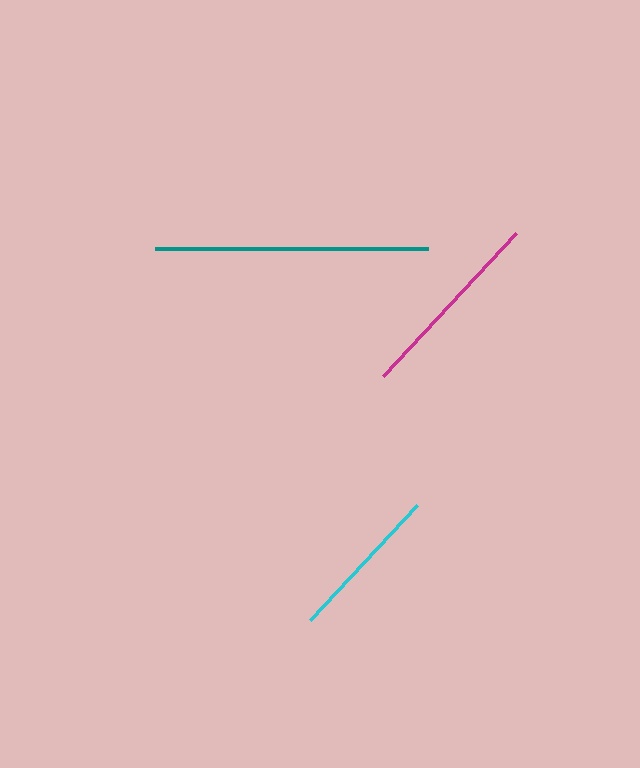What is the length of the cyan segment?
The cyan segment is approximately 157 pixels long.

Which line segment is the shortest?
The cyan line is the shortest at approximately 157 pixels.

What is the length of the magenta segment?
The magenta segment is approximately 195 pixels long.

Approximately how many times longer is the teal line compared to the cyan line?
The teal line is approximately 1.7 times the length of the cyan line.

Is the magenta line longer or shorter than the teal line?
The teal line is longer than the magenta line.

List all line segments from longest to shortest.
From longest to shortest: teal, magenta, cyan.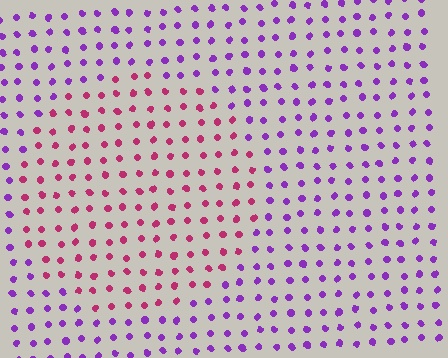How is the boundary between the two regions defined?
The boundary is defined purely by a slight shift in hue (about 53 degrees). Spacing, size, and orientation are identical on both sides.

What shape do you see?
I see a circle.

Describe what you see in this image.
The image is filled with small purple elements in a uniform arrangement. A circle-shaped region is visible where the elements are tinted to a slightly different hue, forming a subtle color boundary.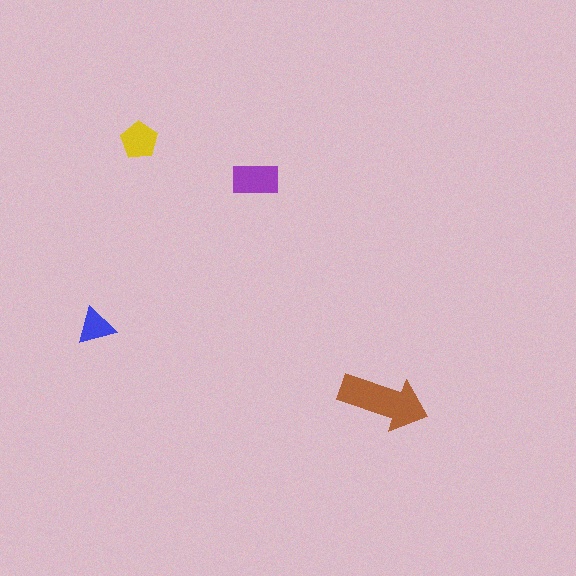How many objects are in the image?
There are 4 objects in the image.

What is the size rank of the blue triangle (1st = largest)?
4th.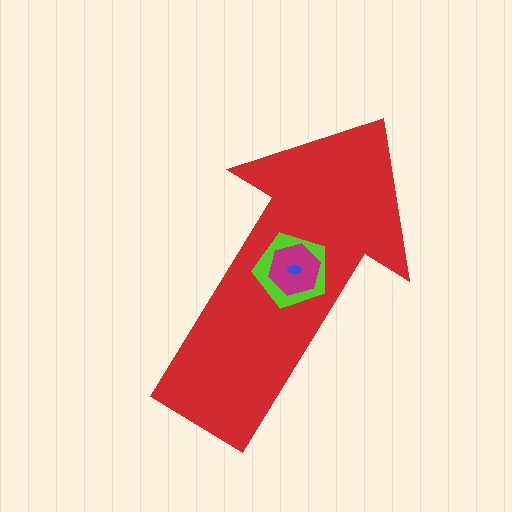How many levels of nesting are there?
4.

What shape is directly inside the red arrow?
The lime pentagon.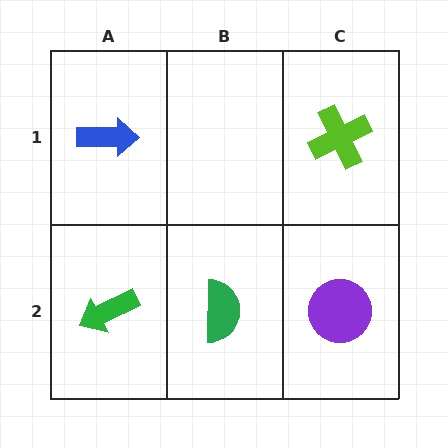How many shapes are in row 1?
2 shapes.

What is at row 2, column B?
A green semicircle.